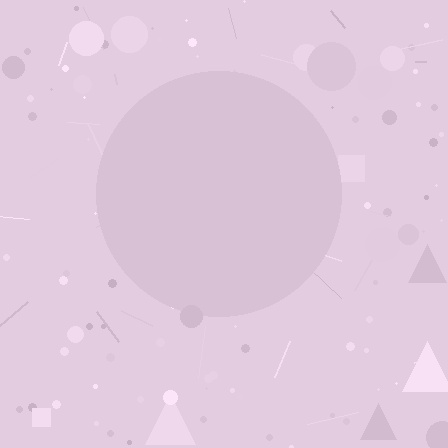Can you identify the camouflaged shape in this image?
The camouflaged shape is a circle.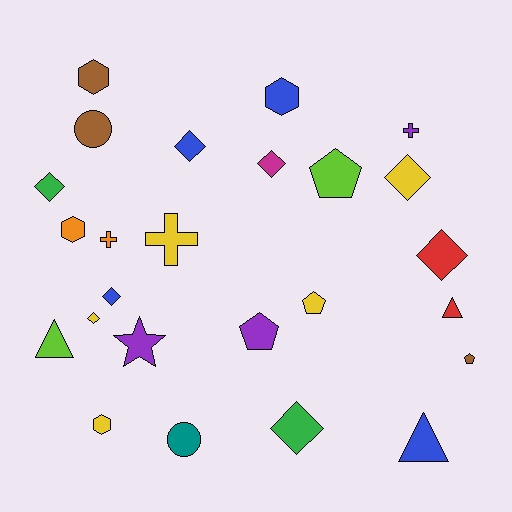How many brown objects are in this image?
There are 3 brown objects.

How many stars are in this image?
There is 1 star.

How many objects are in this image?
There are 25 objects.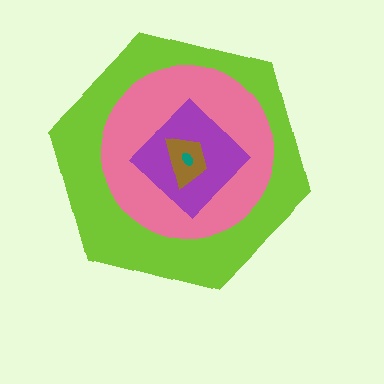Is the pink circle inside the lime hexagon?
Yes.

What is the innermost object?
The teal ellipse.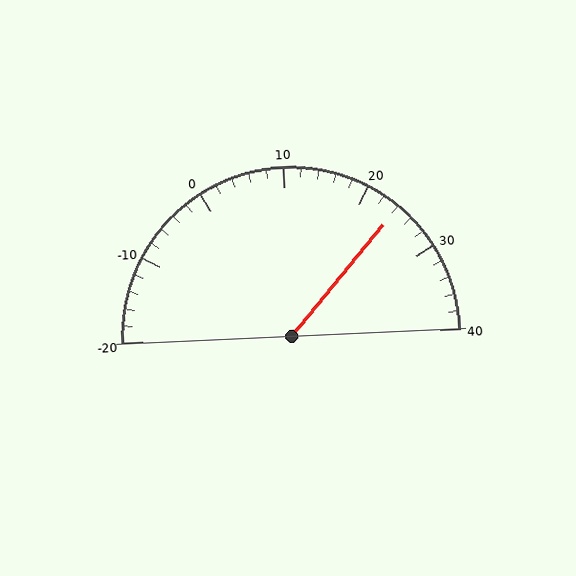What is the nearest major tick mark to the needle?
The nearest major tick mark is 20.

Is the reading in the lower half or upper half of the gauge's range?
The reading is in the upper half of the range (-20 to 40).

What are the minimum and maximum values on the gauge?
The gauge ranges from -20 to 40.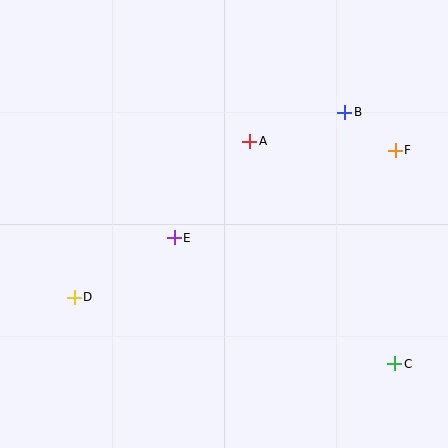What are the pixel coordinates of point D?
Point D is at (74, 297).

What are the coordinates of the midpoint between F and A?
The midpoint between F and A is at (322, 146).